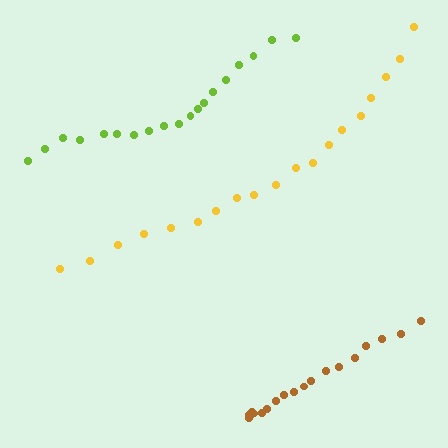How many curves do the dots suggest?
There are 3 distinct paths.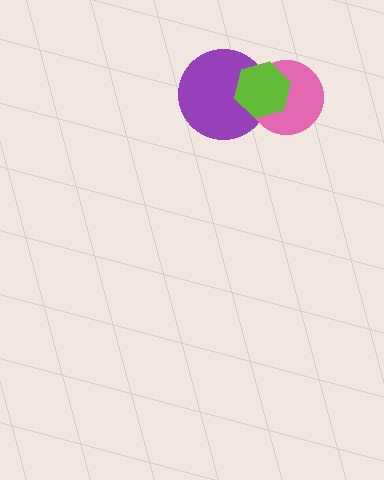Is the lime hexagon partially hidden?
No, no other shape covers it.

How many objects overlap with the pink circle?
2 objects overlap with the pink circle.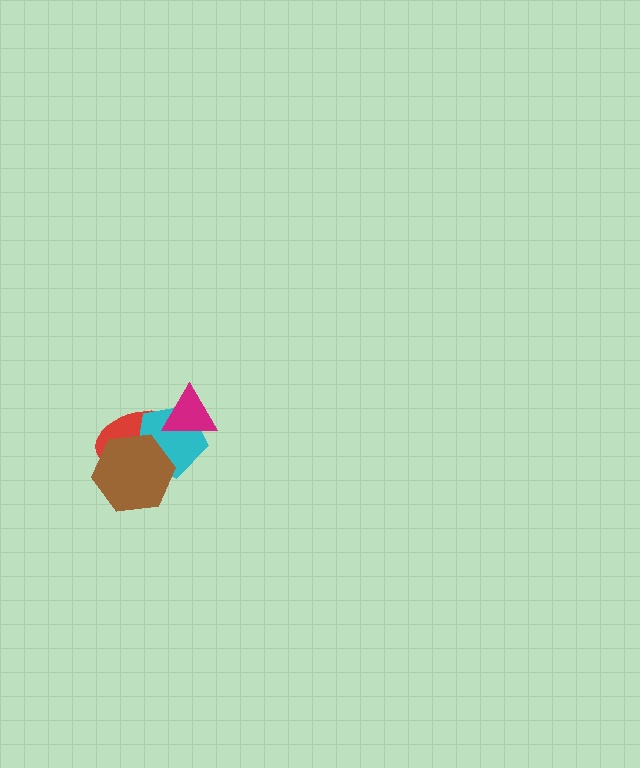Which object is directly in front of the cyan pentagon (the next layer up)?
The magenta triangle is directly in front of the cyan pentagon.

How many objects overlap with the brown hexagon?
2 objects overlap with the brown hexagon.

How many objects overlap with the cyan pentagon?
3 objects overlap with the cyan pentagon.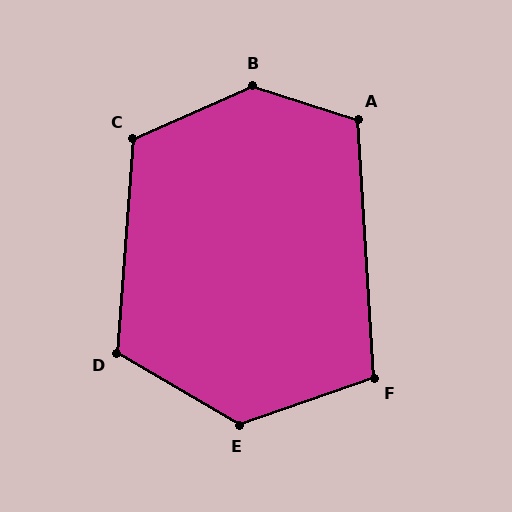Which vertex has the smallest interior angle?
F, at approximately 106 degrees.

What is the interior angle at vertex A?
Approximately 112 degrees (obtuse).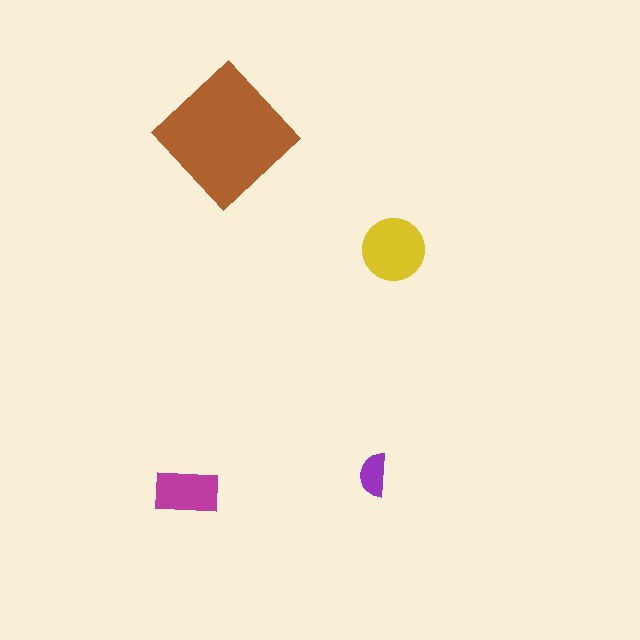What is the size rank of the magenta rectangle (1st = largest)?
3rd.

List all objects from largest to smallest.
The brown diamond, the yellow circle, the magenta rectangle, the purple semicircle.